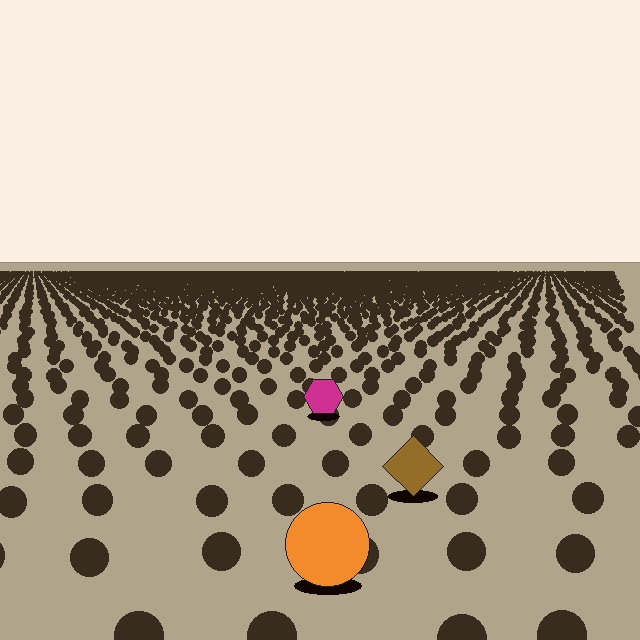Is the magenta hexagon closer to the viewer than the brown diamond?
No. The brown diamond is closer — you can tell from the texture gradient: the ground texture is coarser near it.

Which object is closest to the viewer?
The orange circle is closest. The texture marks near it are larger and more spread out.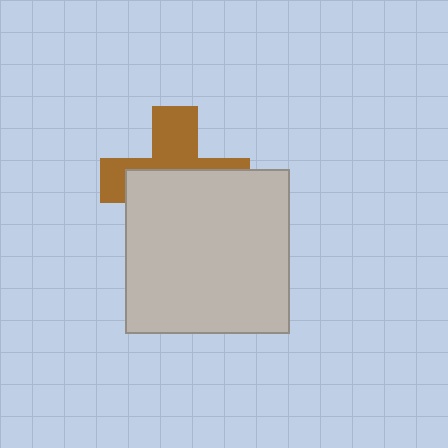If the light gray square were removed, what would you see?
You would see the complete brown cross.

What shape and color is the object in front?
The object in front is a light gray square.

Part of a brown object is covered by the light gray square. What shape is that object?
It is a cross.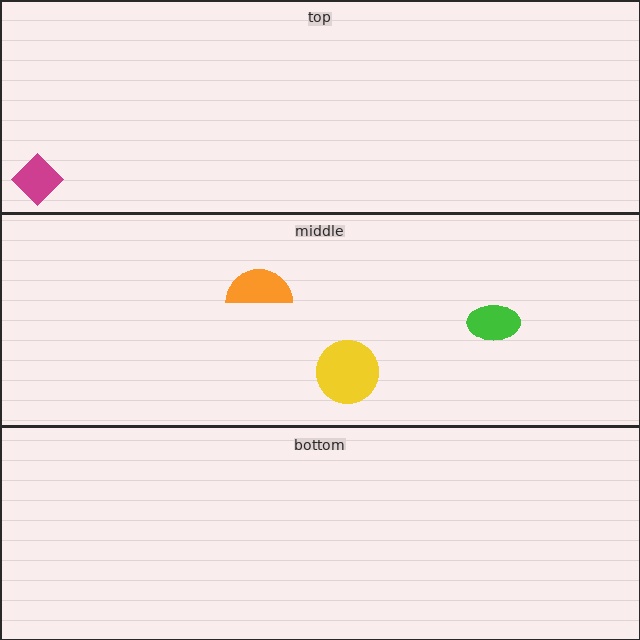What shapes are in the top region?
The magenta diamond.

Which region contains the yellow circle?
The middle region.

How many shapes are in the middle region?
3.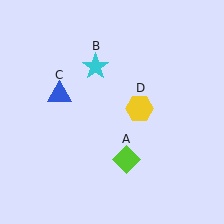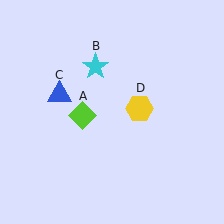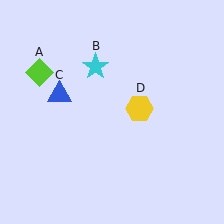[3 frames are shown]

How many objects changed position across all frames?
1 object changed position: lime diamond (object A).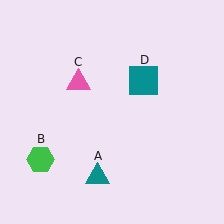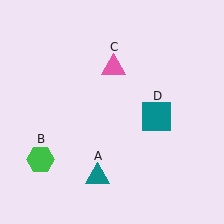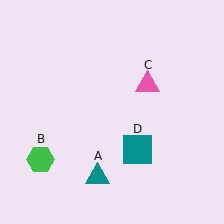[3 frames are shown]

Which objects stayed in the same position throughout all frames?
Teal triangle (object A) and green hexagon (object B) remained stationary.